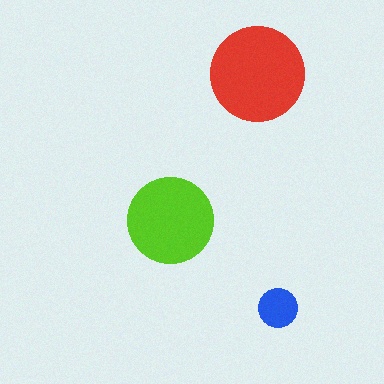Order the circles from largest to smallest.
the red one, the lime one, the blue one.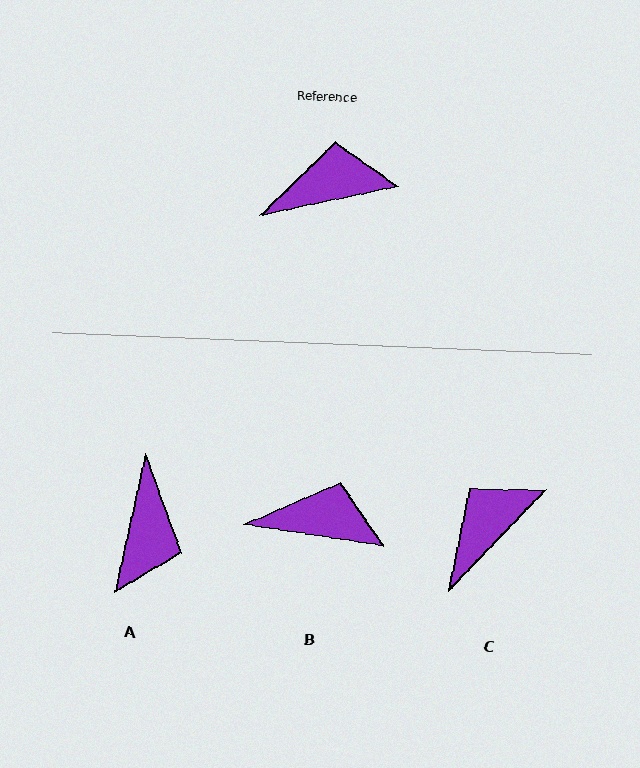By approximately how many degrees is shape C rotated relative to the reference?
Approximately 34 degrees counter-clockwise.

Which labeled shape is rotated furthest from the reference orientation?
A, about 114 degrees away.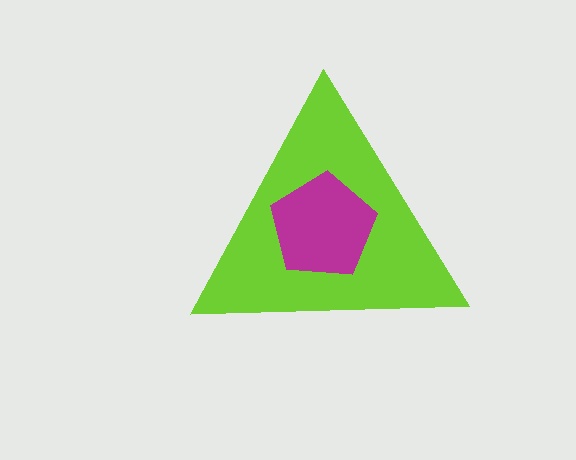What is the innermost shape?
The magenta pentagon.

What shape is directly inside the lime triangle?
The magenta pentagon.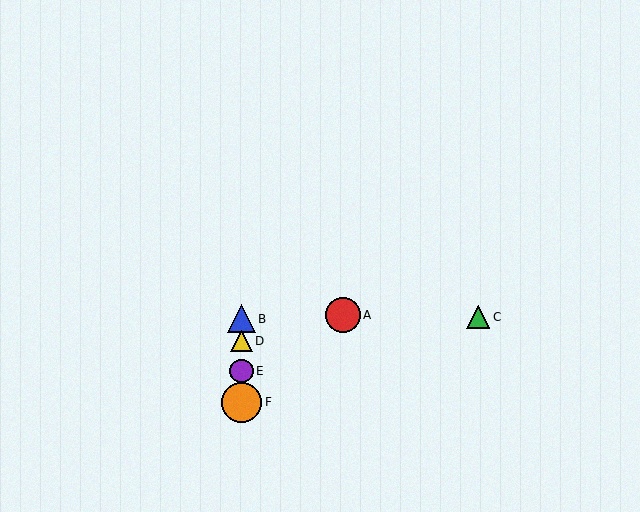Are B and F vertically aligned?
Yes, both are at x≈241.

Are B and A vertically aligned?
No, B is at x≈241 and A is at x≈343.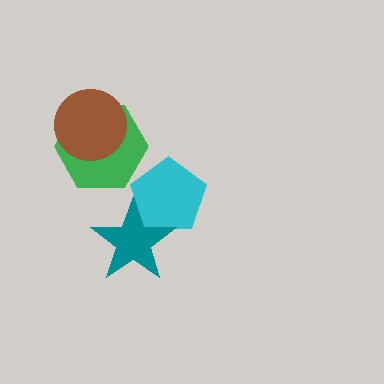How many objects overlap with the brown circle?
1 object overlaps with the brown circle.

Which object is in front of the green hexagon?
The brown circle is in front of the green hexagon.